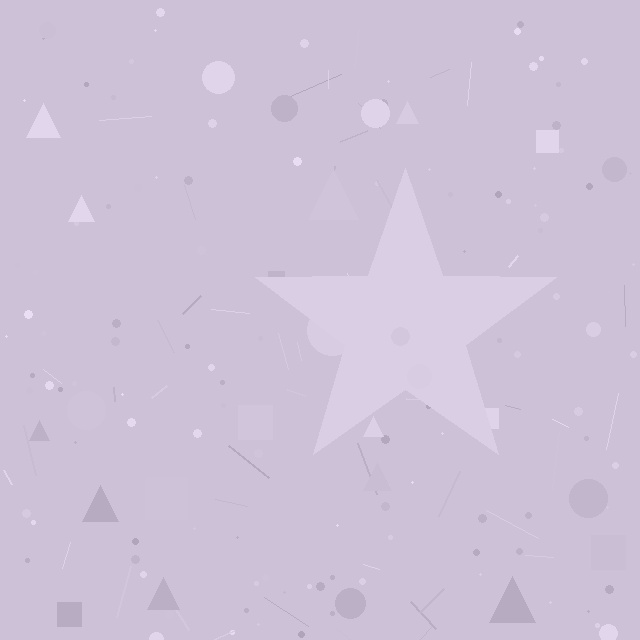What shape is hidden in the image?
A star is hidden in the image.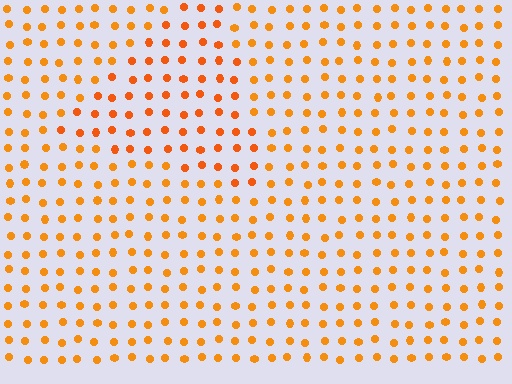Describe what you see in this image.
The image is filled with small orange elements in a uniform arrangement. A triangle-shaped region is visible where the elements are tinted to a slightly different hue, forming a subtle color boundary.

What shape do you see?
I see a triangle.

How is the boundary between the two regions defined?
The boundary is defined purely by a slight shift in hue (about 14 degrees). Spacing, size, and orientation are identical on both sides.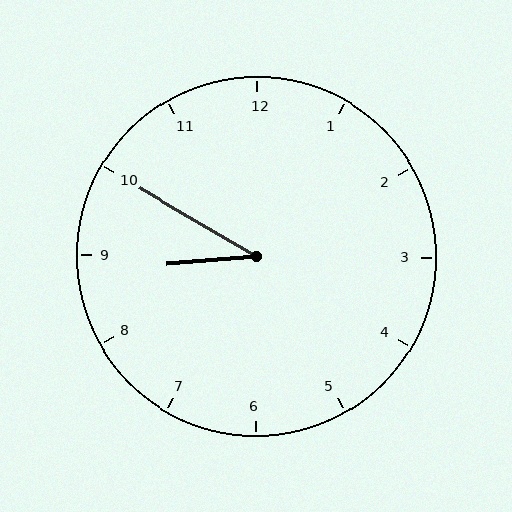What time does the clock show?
8:50.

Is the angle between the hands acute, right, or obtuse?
It is acute.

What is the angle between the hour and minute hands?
Approximately 35 degrees.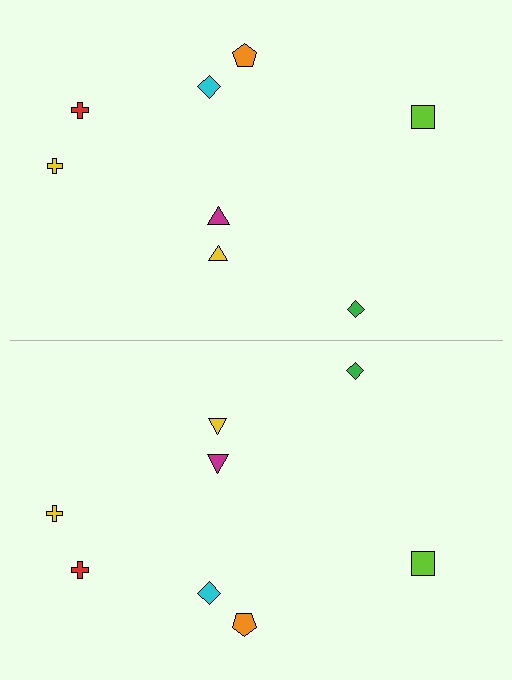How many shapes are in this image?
There are 16 shapes in this image.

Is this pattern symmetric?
Yes, this pattern has bilateral (reflection) symmetry.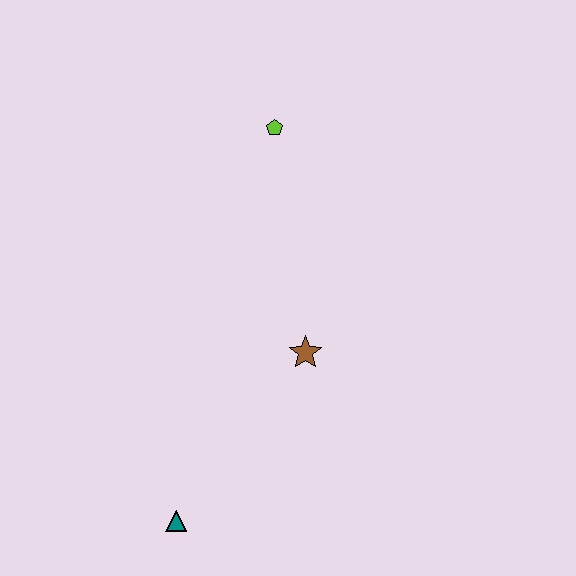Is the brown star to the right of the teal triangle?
Yes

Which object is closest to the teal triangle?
The brown star is closest to the teal triangle.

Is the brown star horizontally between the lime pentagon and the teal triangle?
No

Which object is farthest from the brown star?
The lime pentagon is farthest from the brown star.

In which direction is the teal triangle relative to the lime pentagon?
The teal triangle is below the lime pentagon.